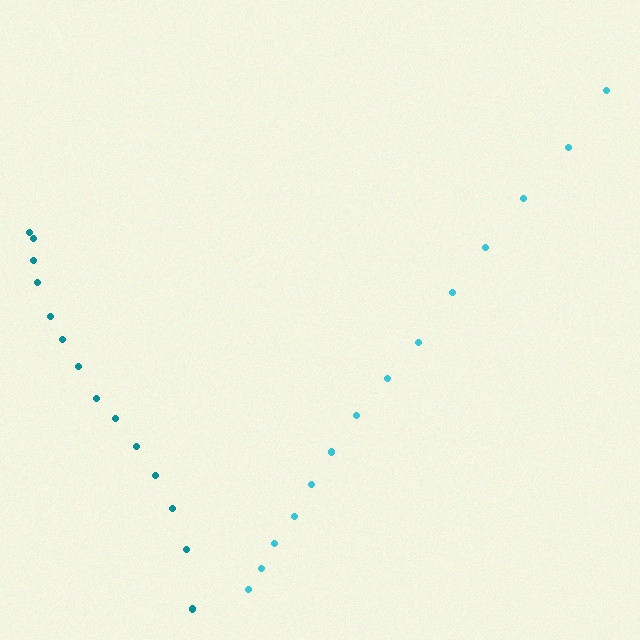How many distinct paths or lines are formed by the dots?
There are 2 distinct paths.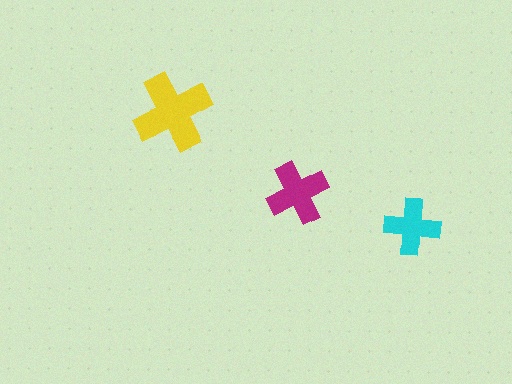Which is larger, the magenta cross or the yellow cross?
The yellow one.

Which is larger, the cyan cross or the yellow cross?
The yellow one.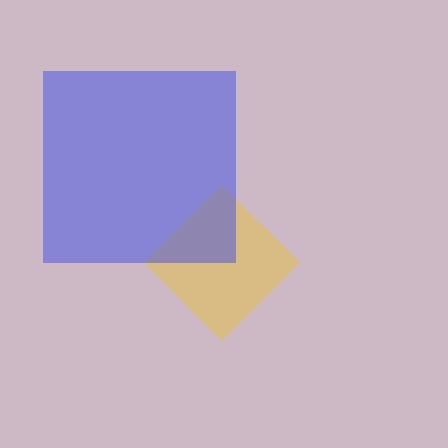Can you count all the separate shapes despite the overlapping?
Yes, there are 2 separate shapes.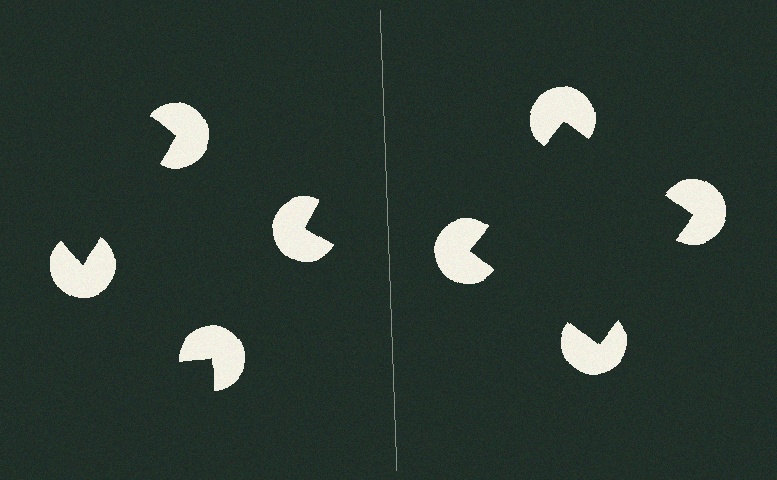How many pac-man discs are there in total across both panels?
8 — 4 on each side.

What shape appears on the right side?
An illusory square.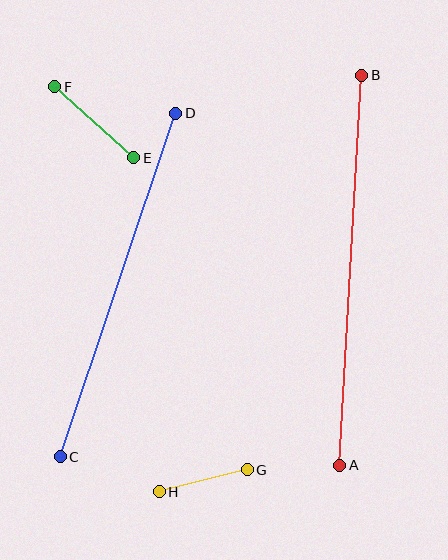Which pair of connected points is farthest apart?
Points A and B are farthest apart.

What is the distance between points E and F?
The distance is approximately 106 pixels.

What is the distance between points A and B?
The distance is approximately 391 pixels.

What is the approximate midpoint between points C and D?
The midpoint is at approximately (118, 285) pixels.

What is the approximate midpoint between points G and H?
The midpoint is at approximately (203, 481) pixels.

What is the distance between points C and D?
The distance is approximately 362 pixels.